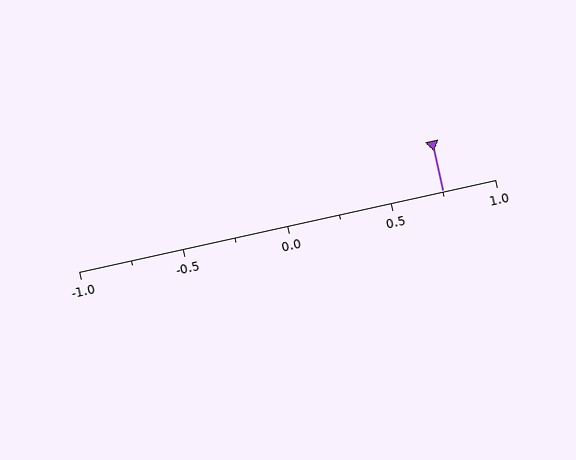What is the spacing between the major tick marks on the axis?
The major ticks are spaced 0.5 apart.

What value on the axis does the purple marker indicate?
The marker indicates approximately 0.75.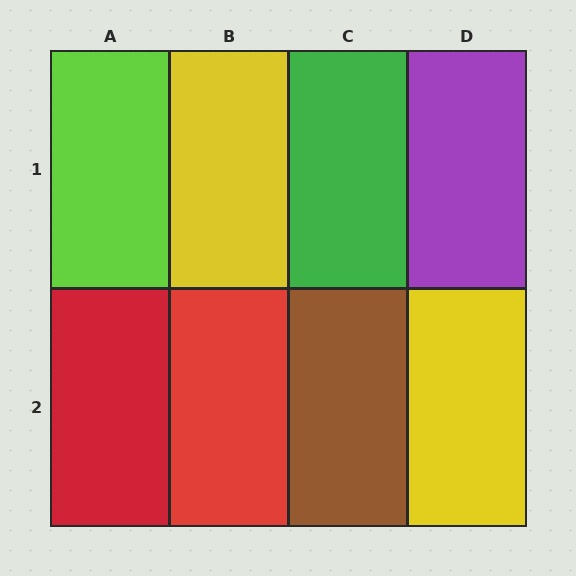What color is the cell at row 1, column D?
Purple.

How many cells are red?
2 cells are red.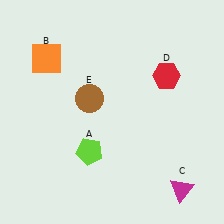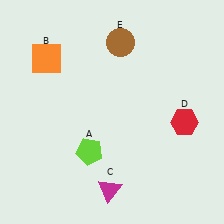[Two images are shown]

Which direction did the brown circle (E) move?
The brown circle (E) moved up.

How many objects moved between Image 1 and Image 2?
3 objects moved between the two images.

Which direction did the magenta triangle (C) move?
The magenta triangle (C) moved left.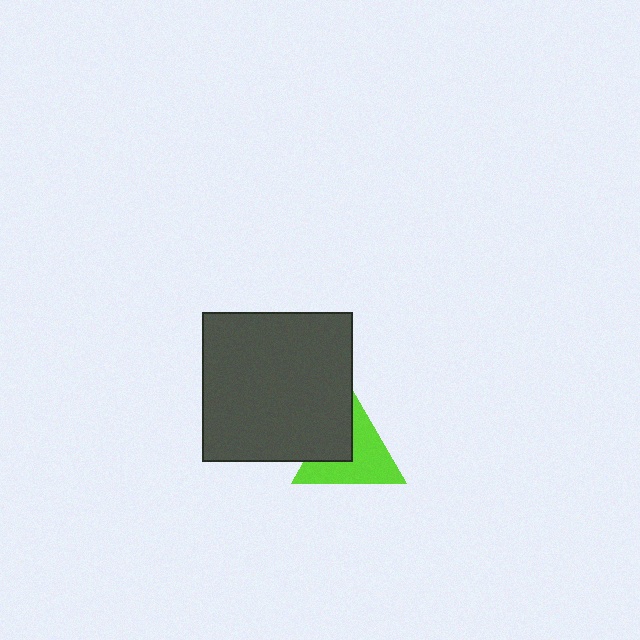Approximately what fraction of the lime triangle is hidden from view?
Roughly 37% of the lime triangle is hidden behind the dark gray square.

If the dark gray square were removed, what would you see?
You would see the complete lime triangle.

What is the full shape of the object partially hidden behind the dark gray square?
The partially hidden object is a lime triangle.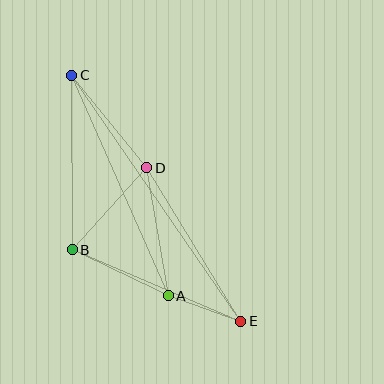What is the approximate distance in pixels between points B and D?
The distance between B and D is approximately 111 pixels.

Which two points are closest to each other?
Points A and E are closest to each other.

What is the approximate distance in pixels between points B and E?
The distance between B and E is approximately 183 pixels.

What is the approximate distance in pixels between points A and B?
The distance between A and B is approximately 107 pixels.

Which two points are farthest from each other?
Points C and E are farthest from each other.